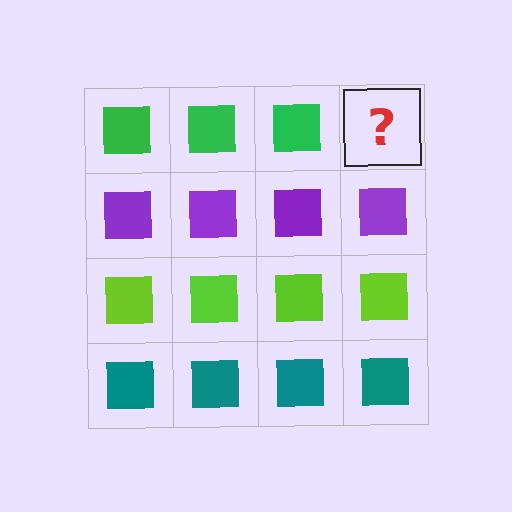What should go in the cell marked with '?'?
The missing cell should contain a green square.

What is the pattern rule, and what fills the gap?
The rule is that each row has a consistent color. The gap should be filled with a green square.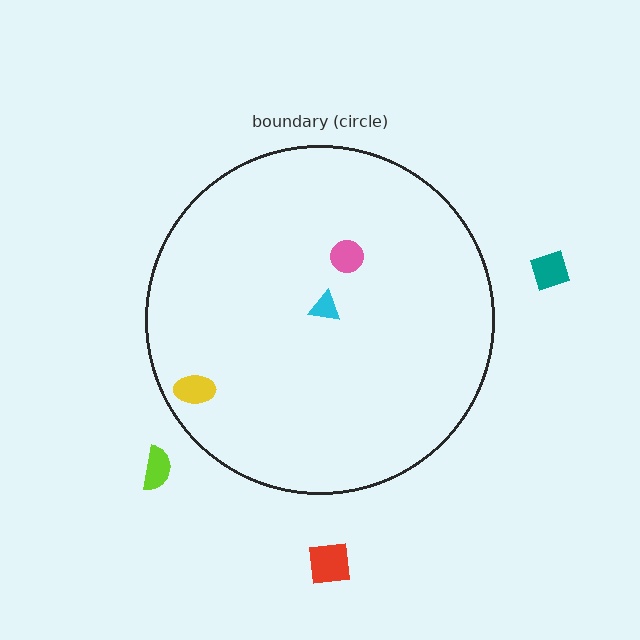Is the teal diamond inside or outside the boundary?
Outside.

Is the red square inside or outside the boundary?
Outside.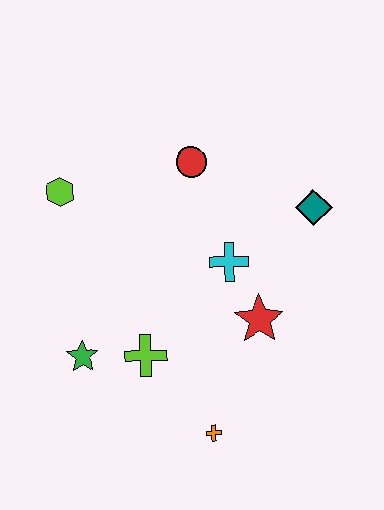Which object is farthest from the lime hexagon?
The orange cross is farthest from the lime hexagon.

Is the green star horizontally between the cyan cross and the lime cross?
No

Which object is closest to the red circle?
The cyan cross is closest to the red circle.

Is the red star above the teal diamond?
No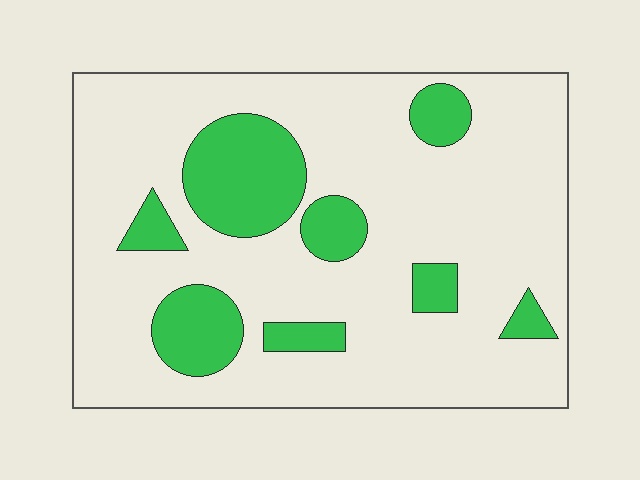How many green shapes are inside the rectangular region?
8.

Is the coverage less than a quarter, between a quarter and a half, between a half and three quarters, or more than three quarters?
Less than a quarter.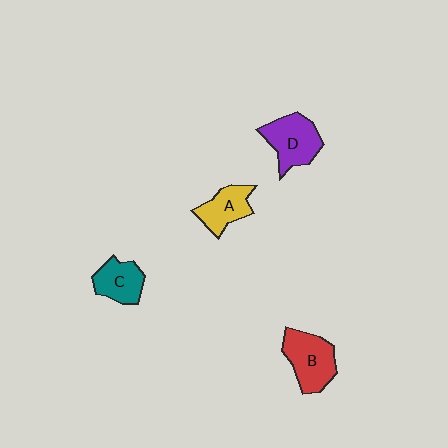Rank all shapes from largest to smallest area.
From largest to smallest: B (red), D (purple), A (yellow), C (teal).